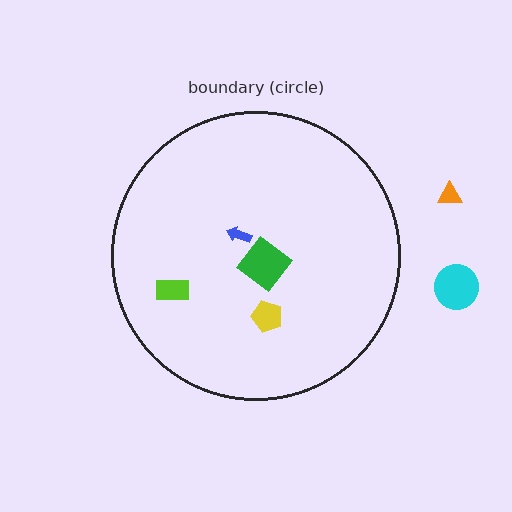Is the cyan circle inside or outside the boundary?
Outside.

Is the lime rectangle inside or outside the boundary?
Inside.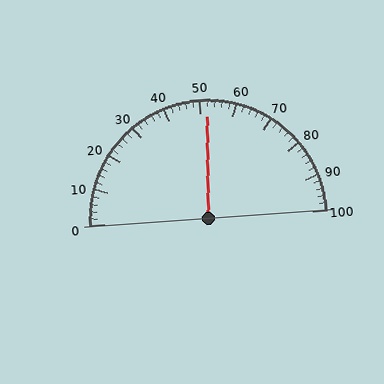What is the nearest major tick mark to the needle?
The nearest major tick mark is 50.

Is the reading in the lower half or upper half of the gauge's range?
The reading is in the upper half of the range (0 to 100).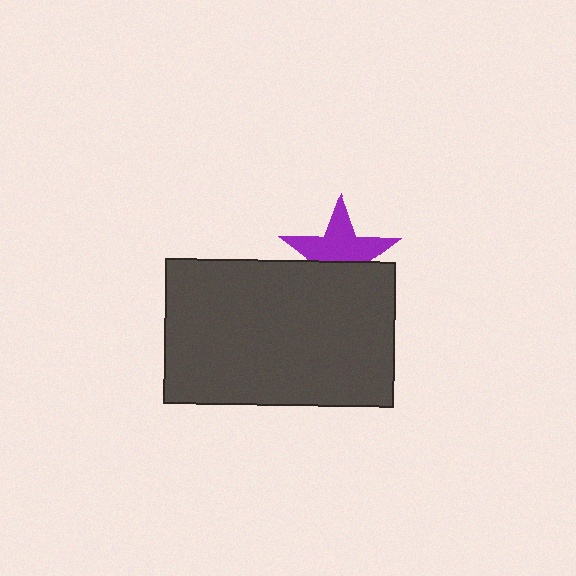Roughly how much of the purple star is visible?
About half of it is visible (roughly 58%).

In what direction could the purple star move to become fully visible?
The purple star could move up. That would shift it out from behind the dark gray rectangle entirely.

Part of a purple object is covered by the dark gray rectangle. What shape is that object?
It is a star.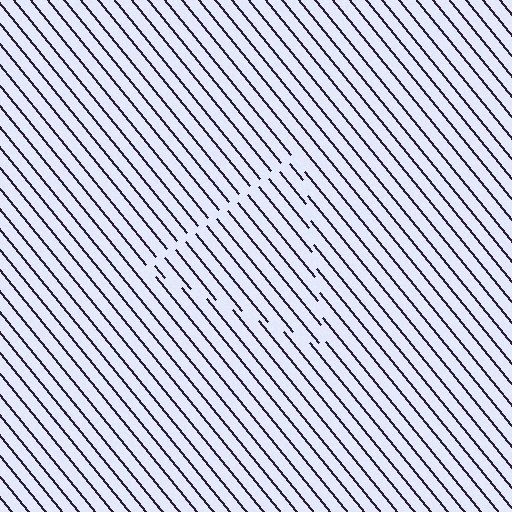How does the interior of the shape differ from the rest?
The interior of the shape contains the same grating, shifted by half a period — the contour is defined by the phase discontinuity where line-ends from the inner and outer gratings abut.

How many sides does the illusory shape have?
3 sides — the line-ends trace a triangle.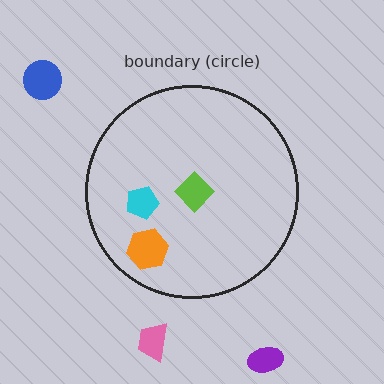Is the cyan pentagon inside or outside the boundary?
Inside.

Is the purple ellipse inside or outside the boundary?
Outside.